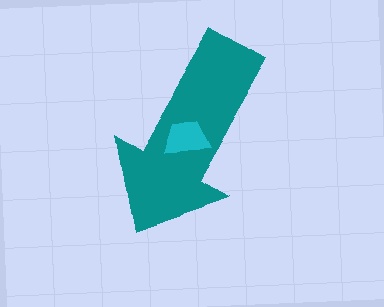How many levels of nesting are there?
2.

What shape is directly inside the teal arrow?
The cyan trapezoid.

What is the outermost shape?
The teal arrow.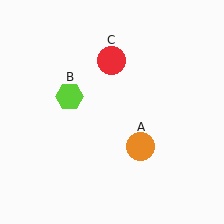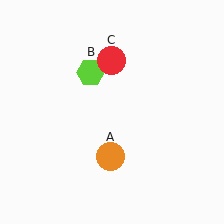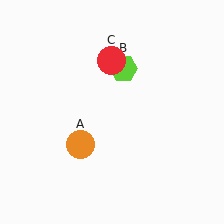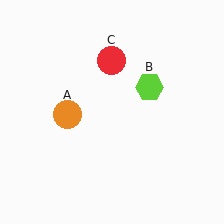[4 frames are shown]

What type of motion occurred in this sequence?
The orange circle (object A), lime hexagon (object B) rotated clockwise around the center of the scene.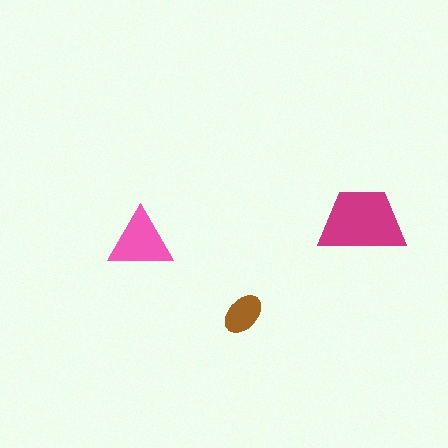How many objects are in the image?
There are 3 objects in the image.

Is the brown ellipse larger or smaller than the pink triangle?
Smaller.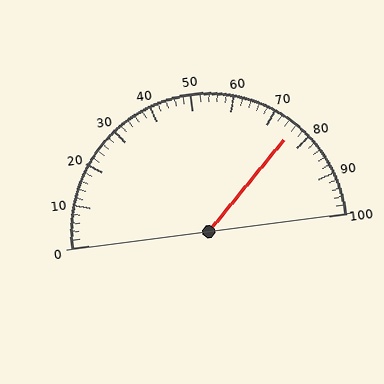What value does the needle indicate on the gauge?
The needle indicates approximately 76.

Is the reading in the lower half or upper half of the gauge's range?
The reading is in the upper half of the range (0 to 100).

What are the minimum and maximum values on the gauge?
The gauge ranges from 0 to 100.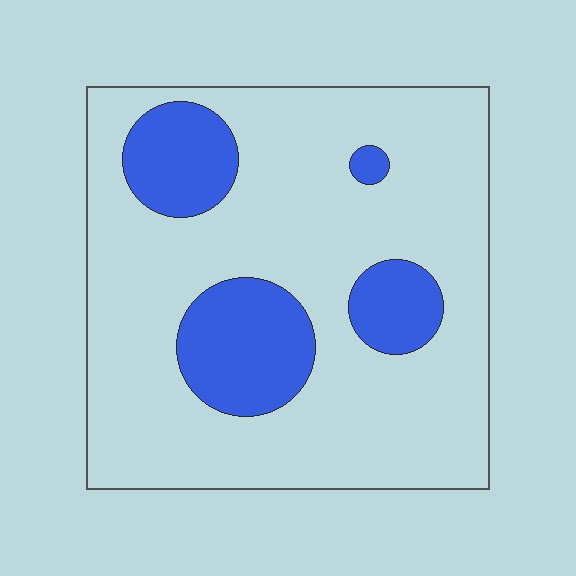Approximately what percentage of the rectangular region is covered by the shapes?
Approximately 20%.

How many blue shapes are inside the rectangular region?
4.